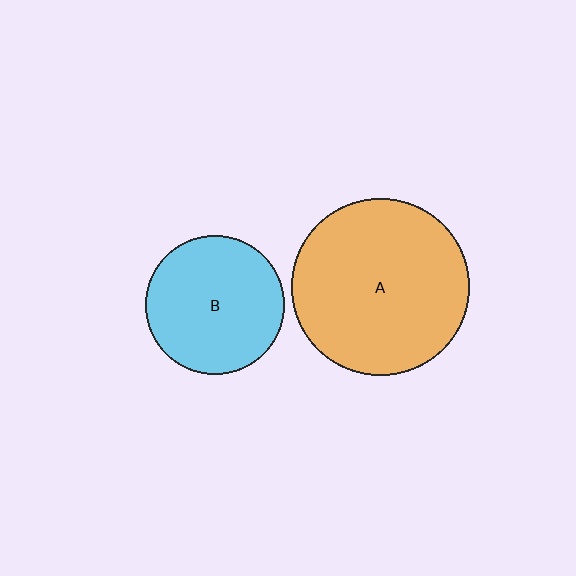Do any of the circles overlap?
No, none of the circles overlap.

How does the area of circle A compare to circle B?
Approximately 1.6 times.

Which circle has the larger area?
Circle A (orange).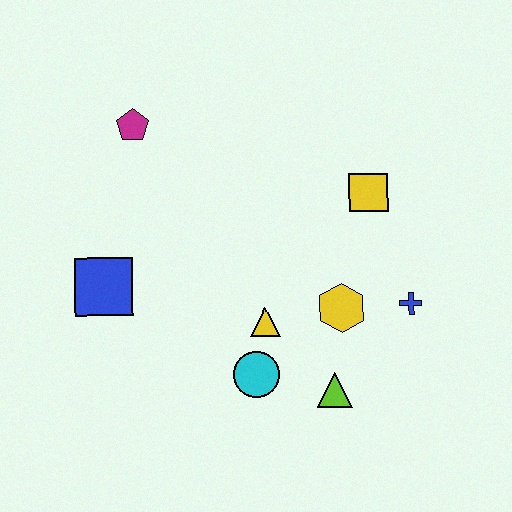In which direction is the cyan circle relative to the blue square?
The cyan circle is to the right of the blue square.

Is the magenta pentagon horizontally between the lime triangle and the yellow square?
No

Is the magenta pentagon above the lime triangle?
Yes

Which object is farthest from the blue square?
The blue cross is farthest from the blue square.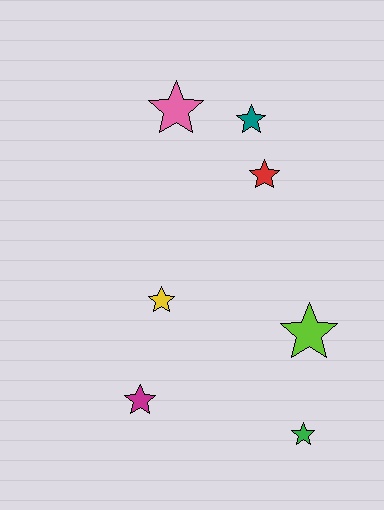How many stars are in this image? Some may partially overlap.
There are 7 stars.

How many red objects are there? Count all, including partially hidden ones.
There is 1 red object.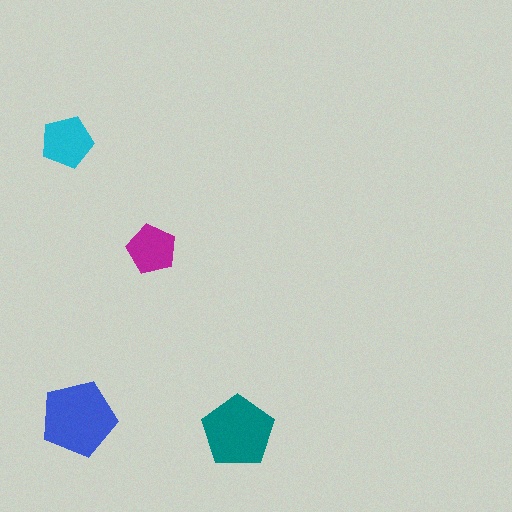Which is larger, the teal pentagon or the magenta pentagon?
The teal one.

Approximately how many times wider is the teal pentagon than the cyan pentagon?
About 1.5 times wider.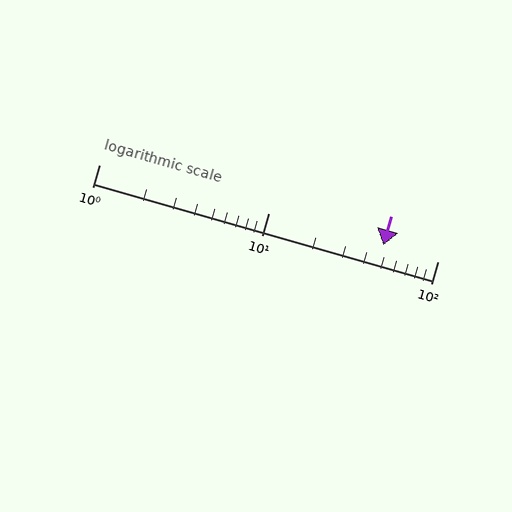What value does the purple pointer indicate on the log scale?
The pointer indicates approximately 48.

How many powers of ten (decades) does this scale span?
The scale spans 2 decades, from 1 to 100.